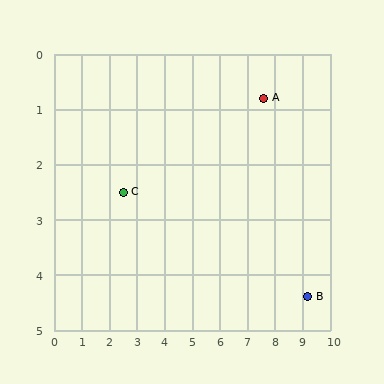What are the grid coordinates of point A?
Point A is at approximately (7.6, 0.8).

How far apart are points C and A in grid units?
Points C and A are about 5.4 grid units apart.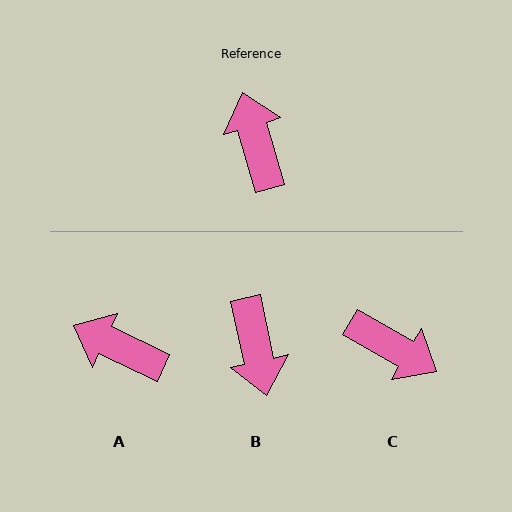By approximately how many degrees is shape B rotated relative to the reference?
Approximately 176 degrees counter-clockwise.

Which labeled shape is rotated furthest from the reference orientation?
B, about 176 degrees away.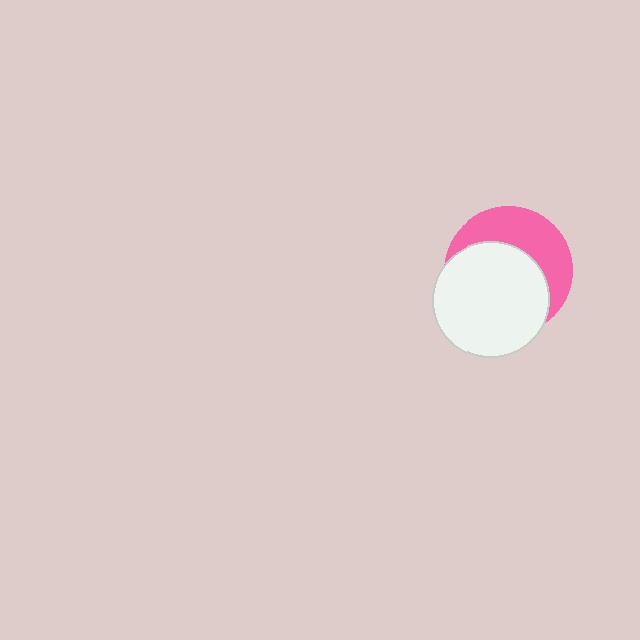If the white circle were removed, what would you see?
You would see the complete pink circle.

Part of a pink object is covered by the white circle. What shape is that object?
It is a circle.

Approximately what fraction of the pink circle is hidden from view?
Roughly 60% of the pink circle is hidden behind the white circle.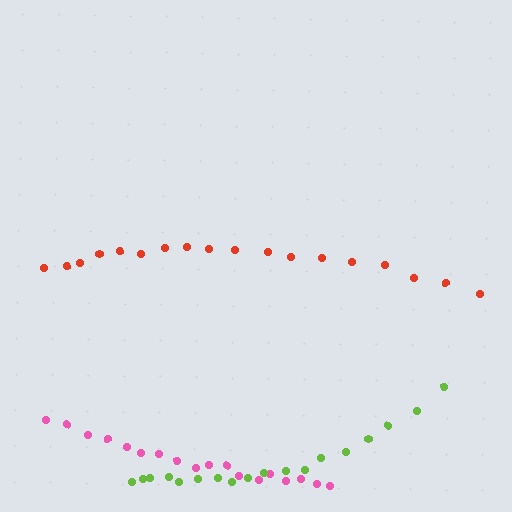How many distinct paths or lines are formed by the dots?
There are 3 distinct paths.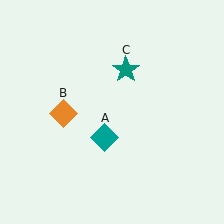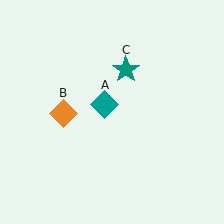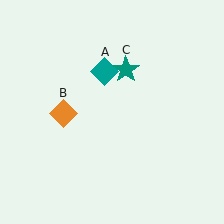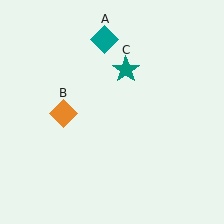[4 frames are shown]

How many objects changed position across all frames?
1 object changed position: teal diamond (object A).